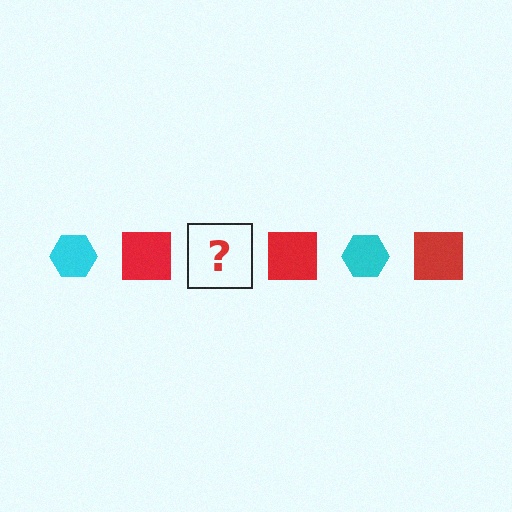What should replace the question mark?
The question mark should be replaced with a cyan hexagon.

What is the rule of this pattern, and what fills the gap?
The rule is that the pattern alternates between cyan hexagon and red square. The gap should be filled with a cyan hexagon.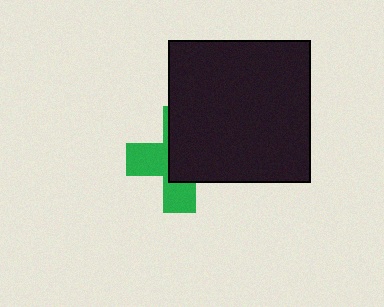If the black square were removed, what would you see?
You would see the complete green cross.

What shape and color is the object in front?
The object in front is a black square.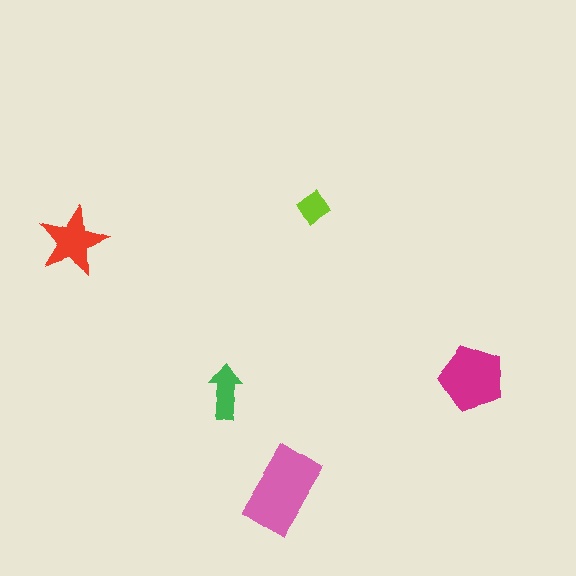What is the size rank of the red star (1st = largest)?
3rd.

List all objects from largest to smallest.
The pink rectangle, the magenta pentagon, the red star, the green arrow, the lime diamond.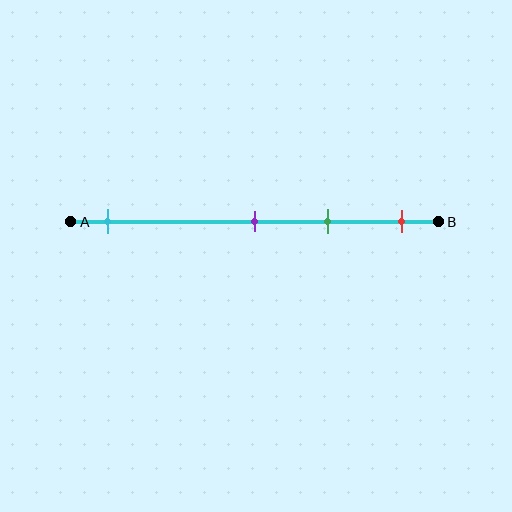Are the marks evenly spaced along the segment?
No, the marks are not evenly spaced.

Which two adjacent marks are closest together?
The purple and green marks are the closest adjacent pair.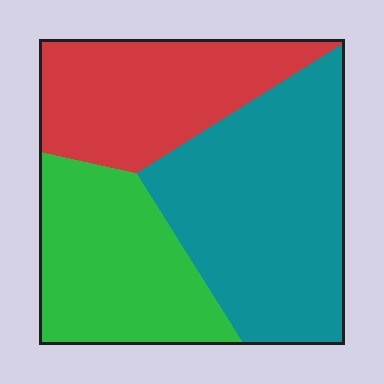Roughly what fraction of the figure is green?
Green covers roughly 30% of the figure.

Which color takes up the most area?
Teal, at roughly 45%.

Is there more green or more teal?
Teal.